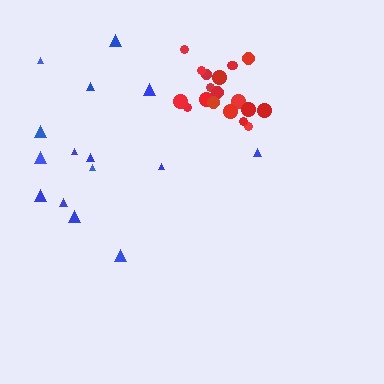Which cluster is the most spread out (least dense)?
Blue.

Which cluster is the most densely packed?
Red.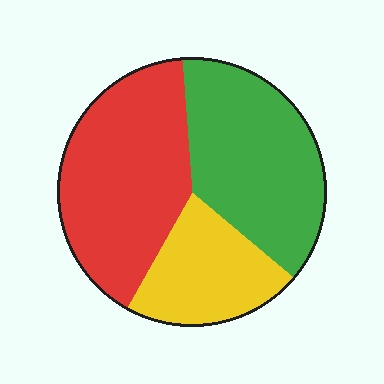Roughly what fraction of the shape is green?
Green covers 37% of the shape.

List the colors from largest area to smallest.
From largest to smallest: red, green, yellow.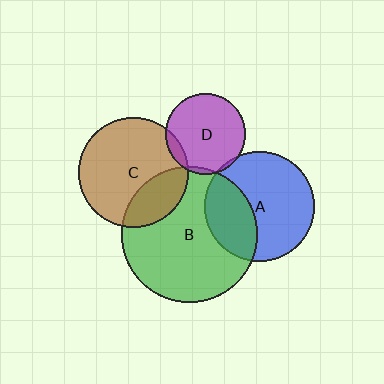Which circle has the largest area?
Circle B (green).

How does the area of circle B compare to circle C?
Approximately 1.5 times.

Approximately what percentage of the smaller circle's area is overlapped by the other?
Approximately 5%.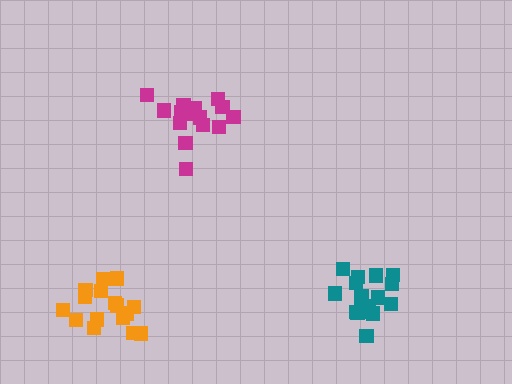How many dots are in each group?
Group 1: 15 dots, Group 2: 16 dots, Group 3: 17 dots (48 total).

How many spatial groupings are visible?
There are 3 spatial groupings.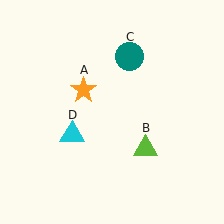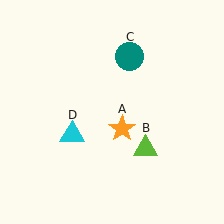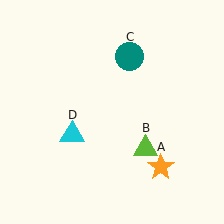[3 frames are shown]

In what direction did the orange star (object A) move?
The orange star (object A) moved down and to the right.